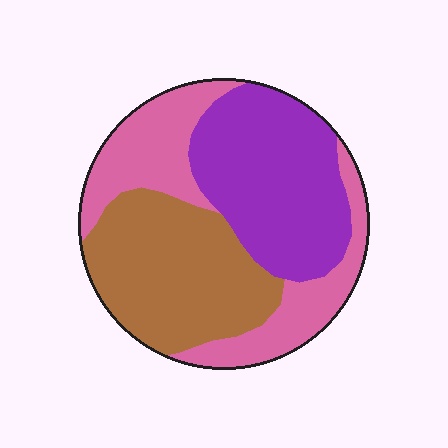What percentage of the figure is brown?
Brown covers 34% of the figure.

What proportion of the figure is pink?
Pink takes up about one third (1/3) of the figure.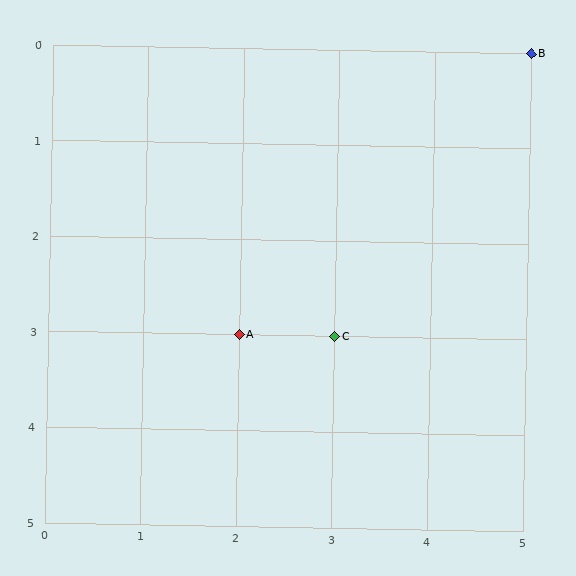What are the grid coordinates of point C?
Point C is at grid coordinates (3, 3).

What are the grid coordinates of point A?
Point A is at grid coordinates (2, 3).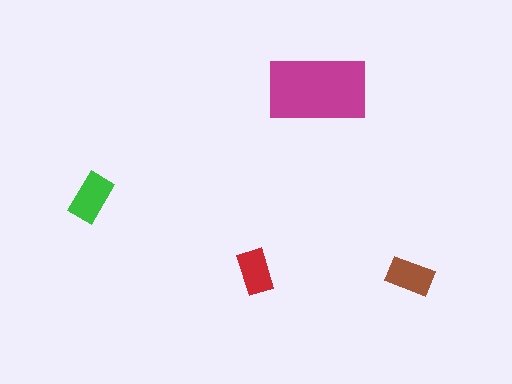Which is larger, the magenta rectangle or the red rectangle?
The magenta one.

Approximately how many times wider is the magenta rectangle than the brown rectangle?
About 2 times wider.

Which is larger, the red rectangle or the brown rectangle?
The brown one.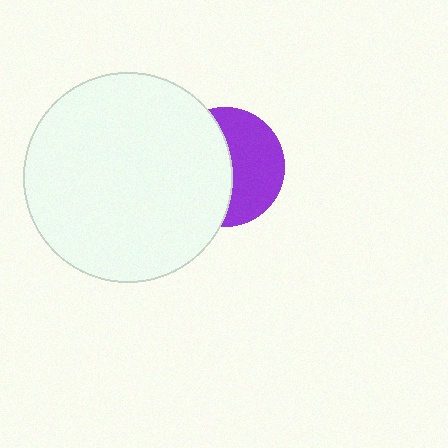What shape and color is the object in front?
The object in front is a white circle.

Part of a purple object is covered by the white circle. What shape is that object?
It is a circle.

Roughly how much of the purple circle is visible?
About half of it is visible (roughly 48%).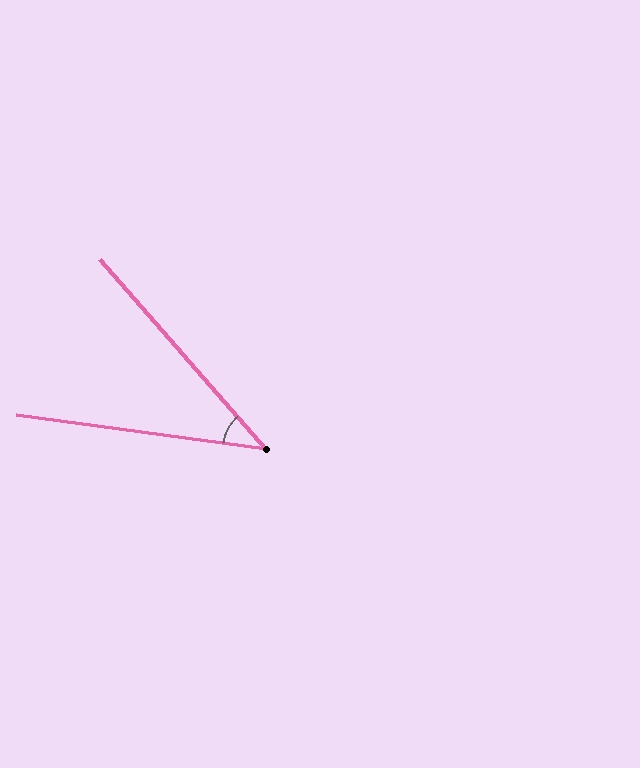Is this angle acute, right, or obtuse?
It is acute.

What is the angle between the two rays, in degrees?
Approximately 41 degrees.